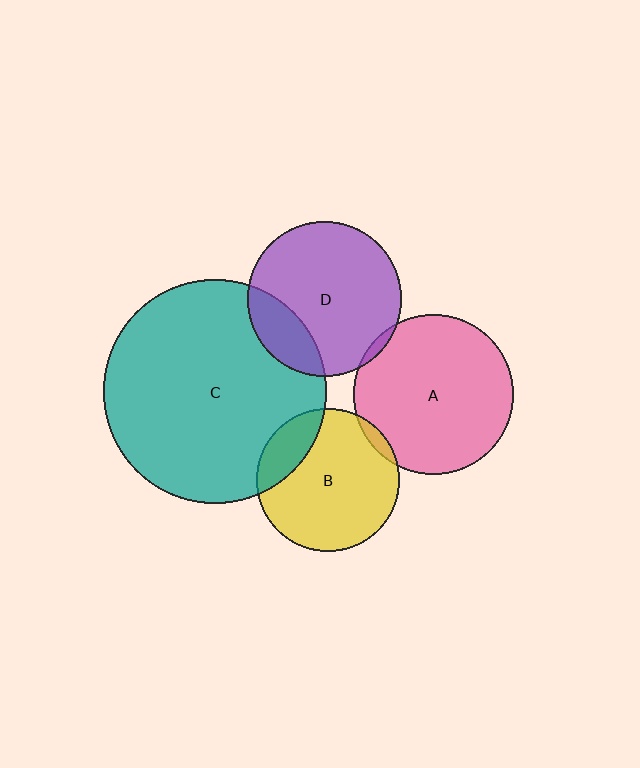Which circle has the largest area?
Circle C (teal).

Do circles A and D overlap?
Yes.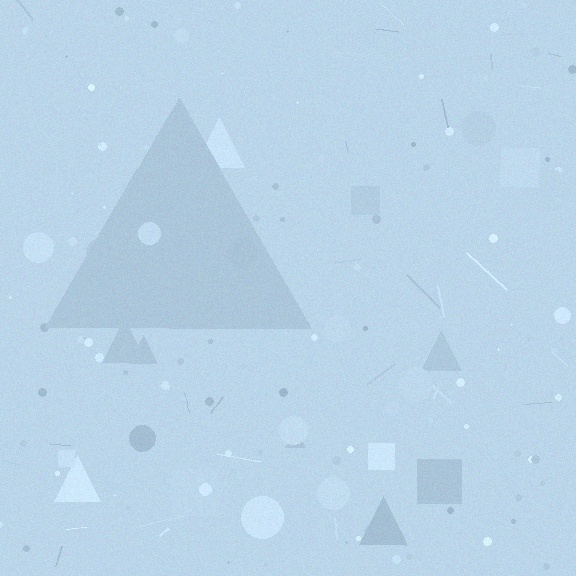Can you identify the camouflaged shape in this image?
The camouflaged shape is a triangle.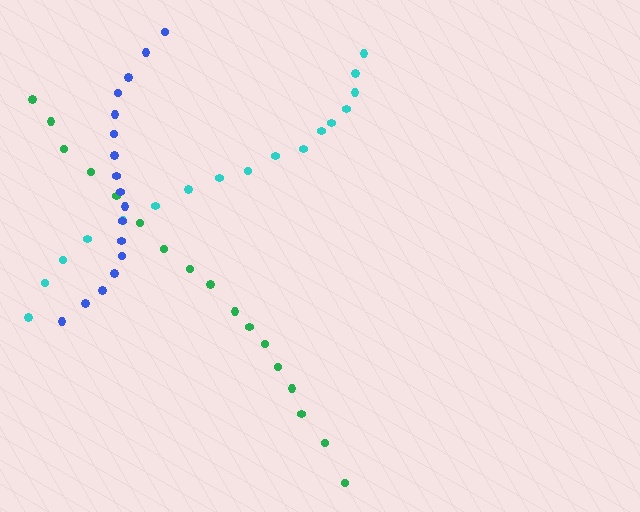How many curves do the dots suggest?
There are 3 distinct paths.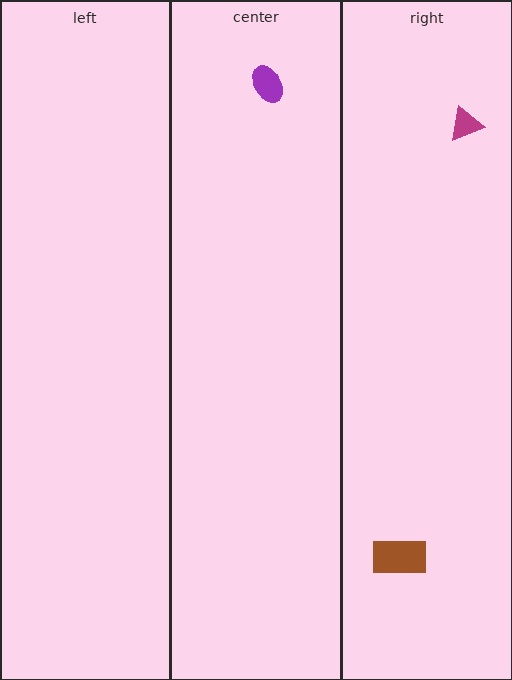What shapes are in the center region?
The purple ellipse.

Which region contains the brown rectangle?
The right region.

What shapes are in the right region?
The magenta triangle, the brown rectangle.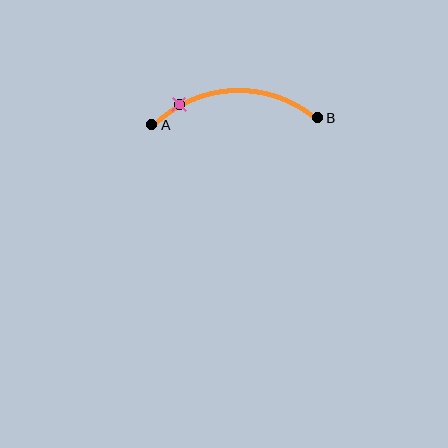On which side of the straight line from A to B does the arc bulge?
The arc bulges above the straight line connecting A and B.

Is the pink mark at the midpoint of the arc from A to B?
No. The pink mark lies on the arc but is closer to endpoint A. The arc midpoint would be at the point on the curve equidistant along the arc from both A and B.